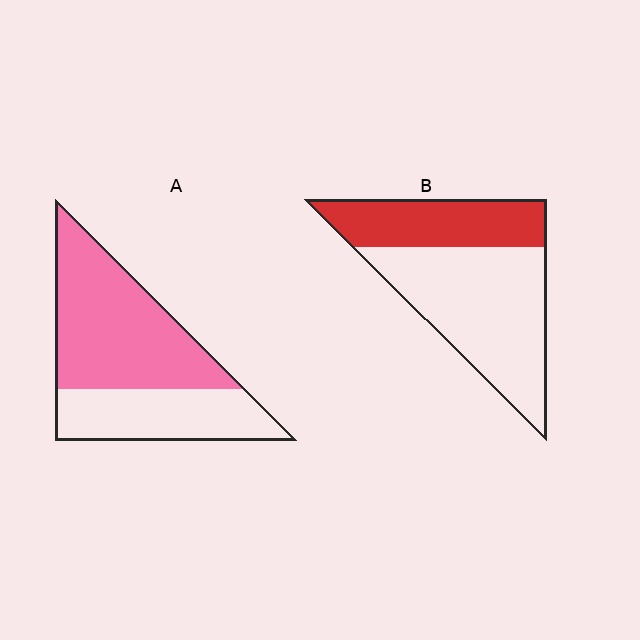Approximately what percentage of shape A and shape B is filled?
A is approximately 60% and B is approximately 35%.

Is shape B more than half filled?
No.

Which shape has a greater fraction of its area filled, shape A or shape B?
Shape A.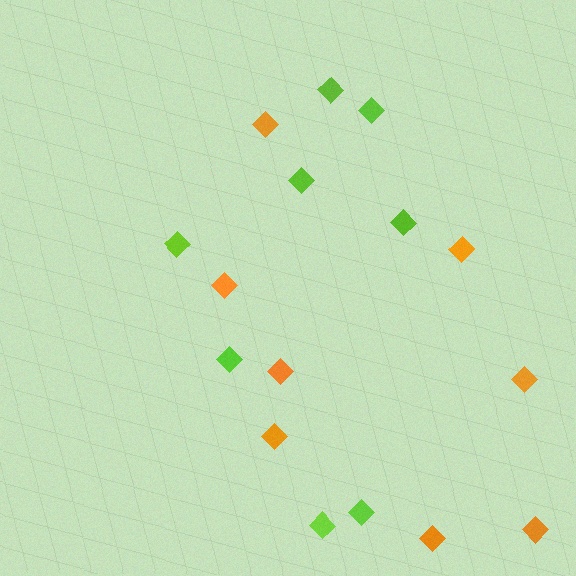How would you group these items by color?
There are 2 groups: one group of lime diamonds (8) and one group of orange diamonds (8).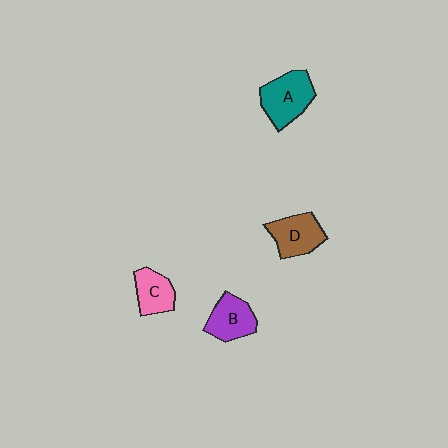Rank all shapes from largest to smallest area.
From largest to smallest: A (teal), D (brown), B (purple), C (pink).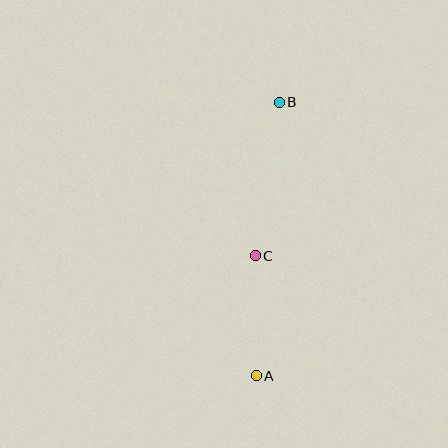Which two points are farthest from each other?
Points A and B are farthest from each other.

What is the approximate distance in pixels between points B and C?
The distance between B and C is approximately 155 pixels.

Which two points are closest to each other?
Points A and C are closest to each other.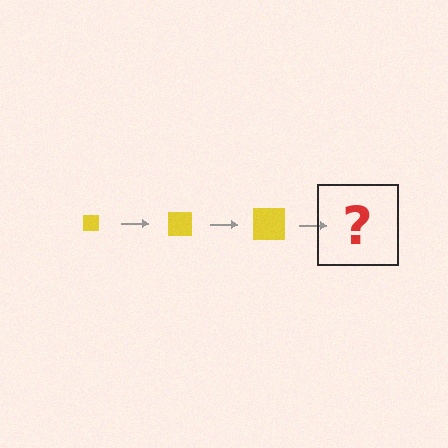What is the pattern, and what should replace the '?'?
The pattern is that the square gets progressively larger each step. The '?' should be a yellow square, larger than the previous one.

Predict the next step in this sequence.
The next step is a yellow square, larger than the previous one.